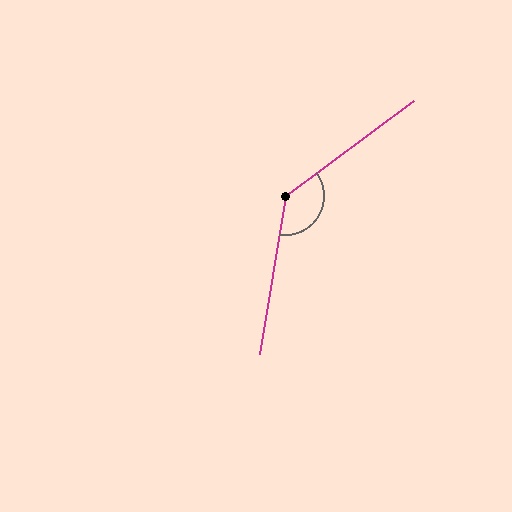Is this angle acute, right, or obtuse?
It is obtuse.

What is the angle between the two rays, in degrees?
Approximately 136 degrees.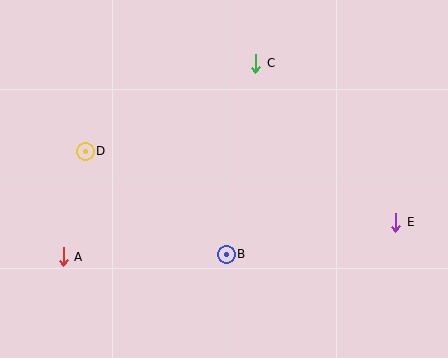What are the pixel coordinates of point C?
Point C is at (256, 63).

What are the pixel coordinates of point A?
Point A is at (63, 257).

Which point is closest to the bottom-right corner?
Point E is closest to the bottom-right corner.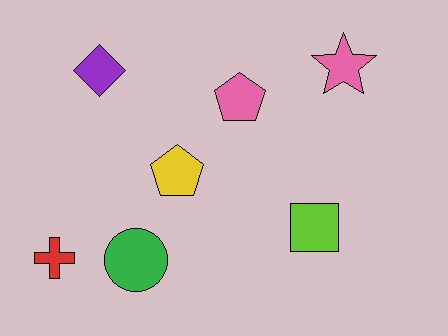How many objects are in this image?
There are 7 objects.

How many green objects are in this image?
There is 1 green object.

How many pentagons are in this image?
There are 2 pentagons.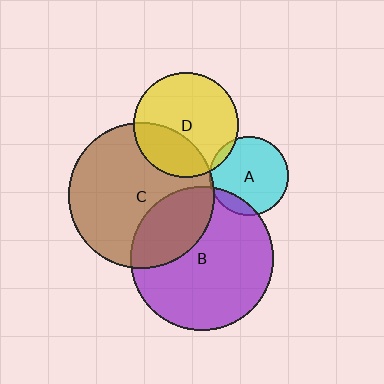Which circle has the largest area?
Circle C (brown).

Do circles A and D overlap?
Yes.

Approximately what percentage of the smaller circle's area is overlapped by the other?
Approximately 5%.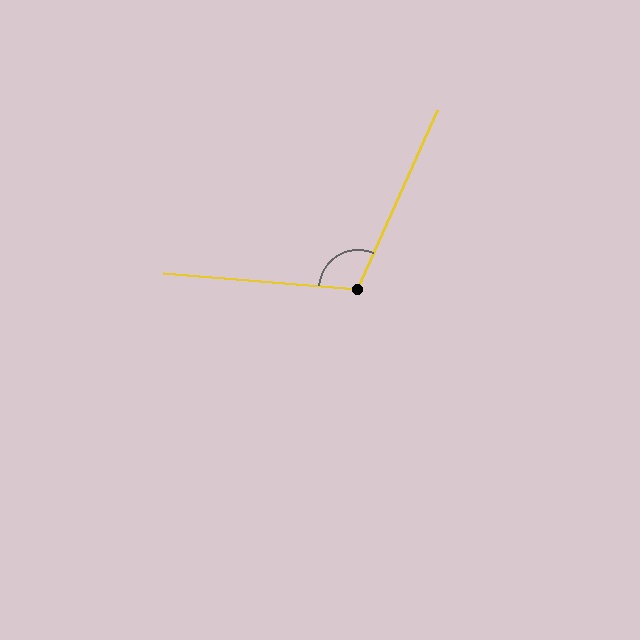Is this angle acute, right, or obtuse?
It is obtuse.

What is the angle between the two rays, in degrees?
Approximately 109 degrees.